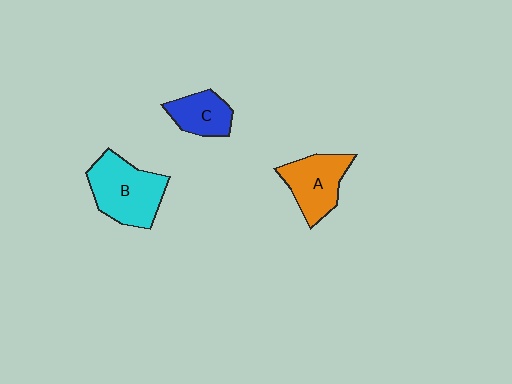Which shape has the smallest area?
Shape C (blue).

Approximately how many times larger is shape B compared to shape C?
Approximately 1.8 times.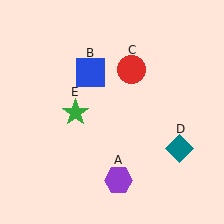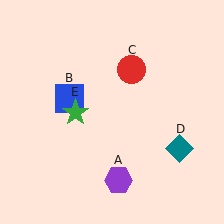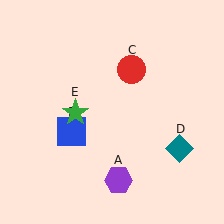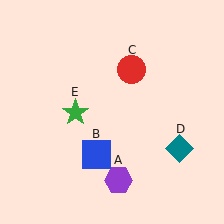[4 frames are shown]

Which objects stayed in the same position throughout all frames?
Purple hexagon (object A) and red circle (object C) and teal diamond (object D) and green star (object E) remained stationary.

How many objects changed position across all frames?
1 object changed position: blue square (object B).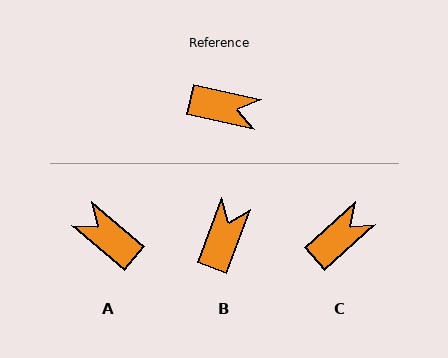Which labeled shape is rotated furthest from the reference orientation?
A, about 152 degrees away.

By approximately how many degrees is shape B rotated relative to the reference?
Approximately 81 degrees counter-clockwise.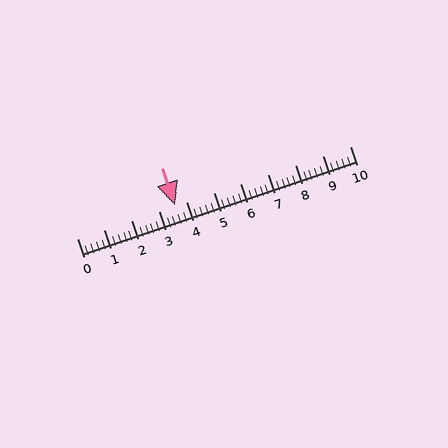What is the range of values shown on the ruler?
The ruler shows values from 0 to 10.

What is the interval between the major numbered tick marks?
The major tick marks are spaced 1 units apart.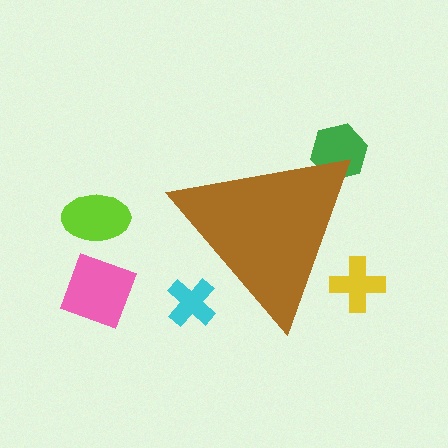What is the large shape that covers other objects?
A brown triangle.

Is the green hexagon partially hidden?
Yes, the green hexagon is partially hidden behind the brown triangle.